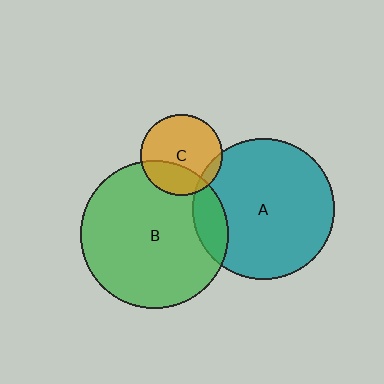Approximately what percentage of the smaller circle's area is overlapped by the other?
Approximately 15%.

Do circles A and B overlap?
Yes.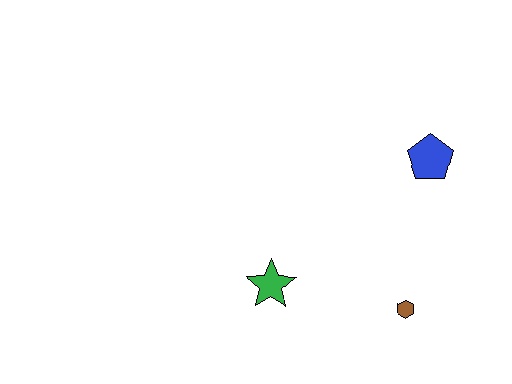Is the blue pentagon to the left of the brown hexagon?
No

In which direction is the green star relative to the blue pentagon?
The green star is to the left of the blue pentagon.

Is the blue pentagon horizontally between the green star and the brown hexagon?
No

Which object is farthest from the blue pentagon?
The green star is farthest from the blue pentagon.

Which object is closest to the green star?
The brown hexagon is closest to the green star.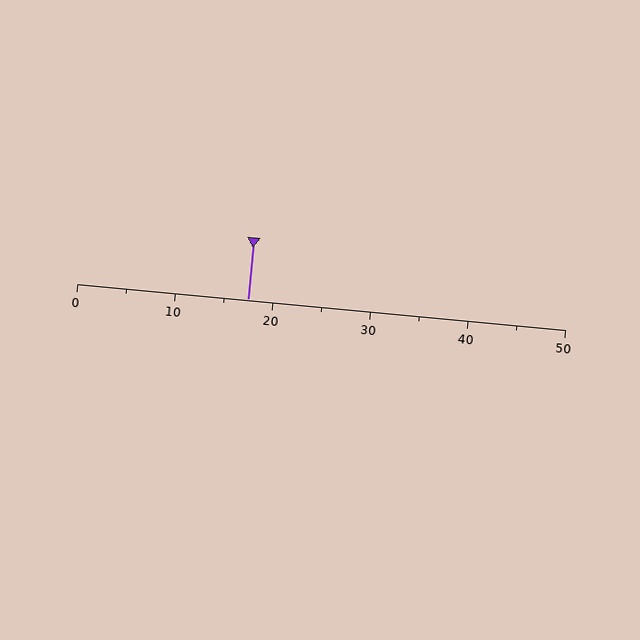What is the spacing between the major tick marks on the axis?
The major ticks are spaced 10 apart.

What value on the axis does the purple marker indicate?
The marker indicates approximately 17.5.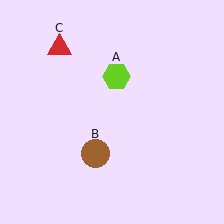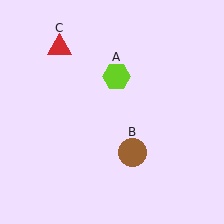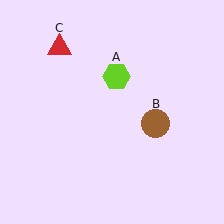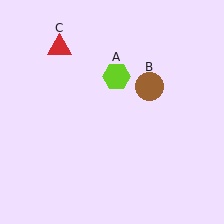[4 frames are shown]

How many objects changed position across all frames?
1 object changed position: brown circle (object B).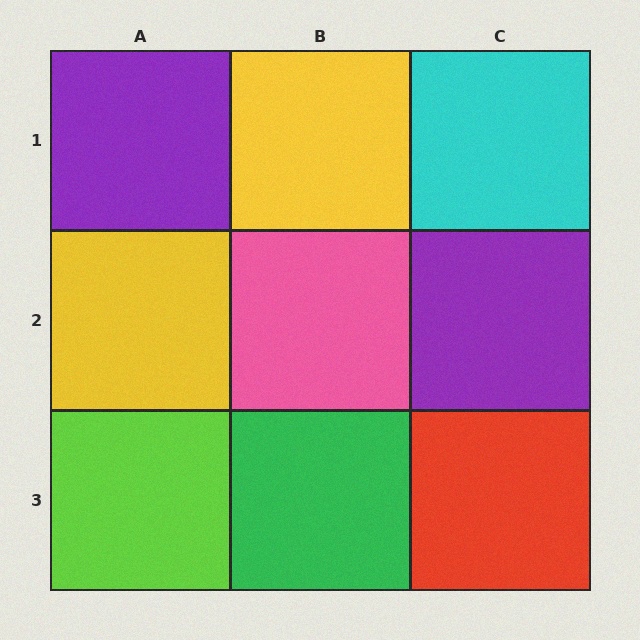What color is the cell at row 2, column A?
Yellow.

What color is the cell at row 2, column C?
Purple.